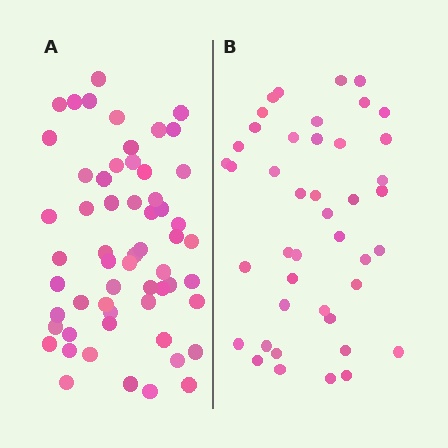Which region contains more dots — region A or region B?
Region A (the left region) has more dots.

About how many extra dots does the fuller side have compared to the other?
Region A has approximately 15 more dots than region B.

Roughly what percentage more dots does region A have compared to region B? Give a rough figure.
About 35% more.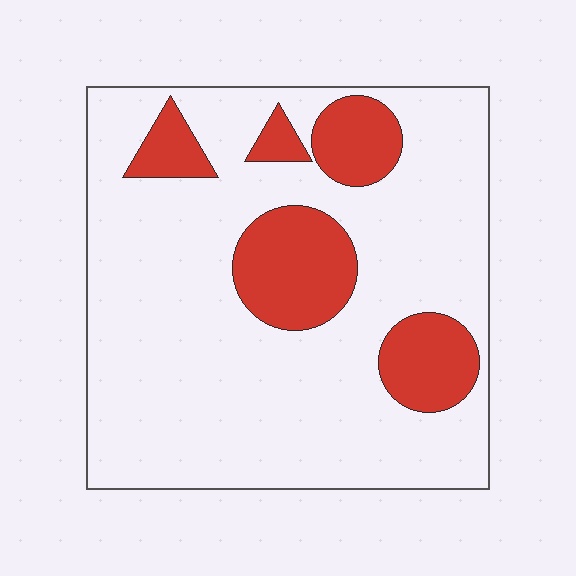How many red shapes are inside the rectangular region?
5.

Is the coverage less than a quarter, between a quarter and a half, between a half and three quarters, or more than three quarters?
Less than a quarter.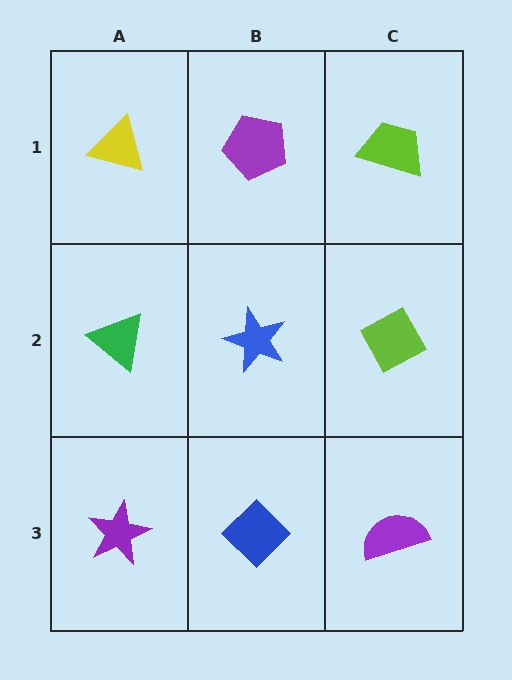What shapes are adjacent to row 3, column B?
A blue star (row 2, column B), a purple star (row 3, column A), a purple semicircle (row 3, column C).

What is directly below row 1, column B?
A blue star.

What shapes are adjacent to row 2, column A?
A yellow triangle (row 1, column A), a purple star (row 3, column A), a blue star (row 2, column B).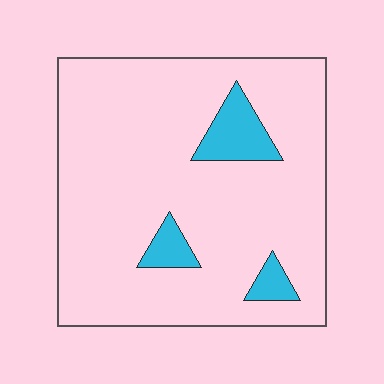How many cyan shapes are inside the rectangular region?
3.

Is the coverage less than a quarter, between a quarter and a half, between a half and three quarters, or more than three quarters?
Less than a quarter.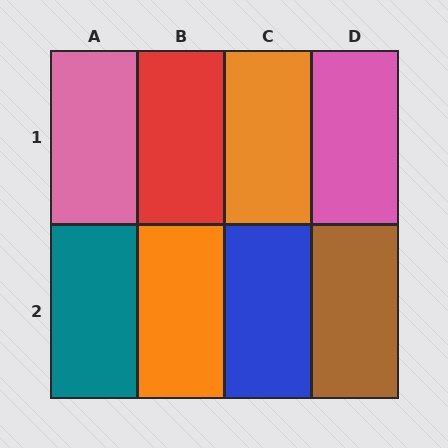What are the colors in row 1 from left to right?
Pink, red, orange, pink.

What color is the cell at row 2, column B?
Orange.